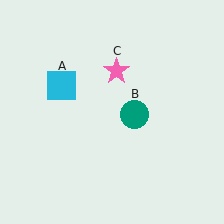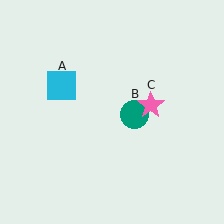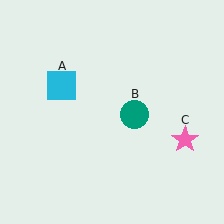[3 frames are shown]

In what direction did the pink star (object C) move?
The pink star (object C) moved down and to the right.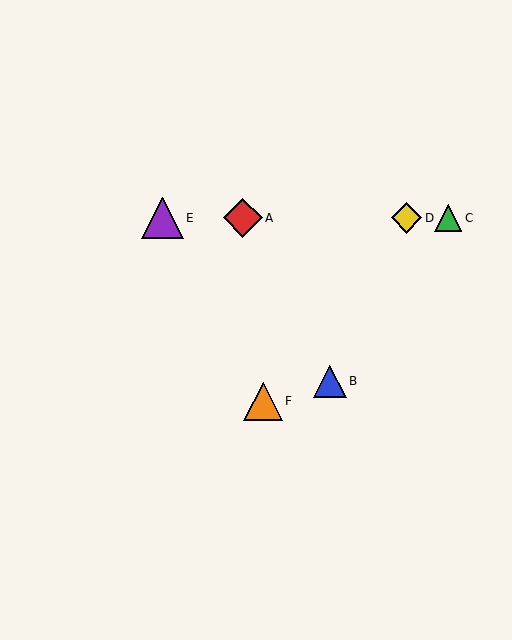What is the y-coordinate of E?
Object E is at y≈218.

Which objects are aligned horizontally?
Objects A, C, D, E are aligned horizontally.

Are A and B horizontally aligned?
No, A is at y≈218 and B is at y≈381.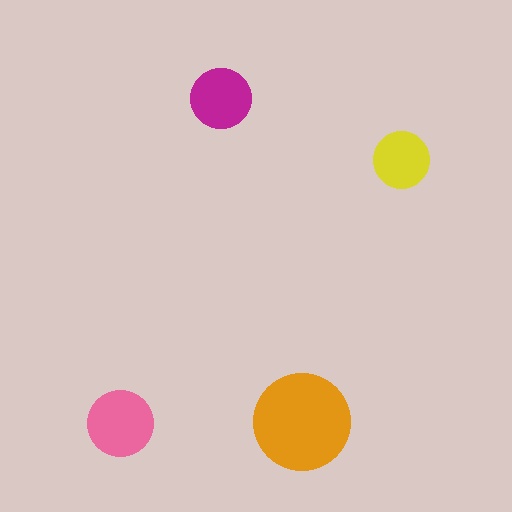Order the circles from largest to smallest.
the orange one, the pink one, the magenta one, the yellow one.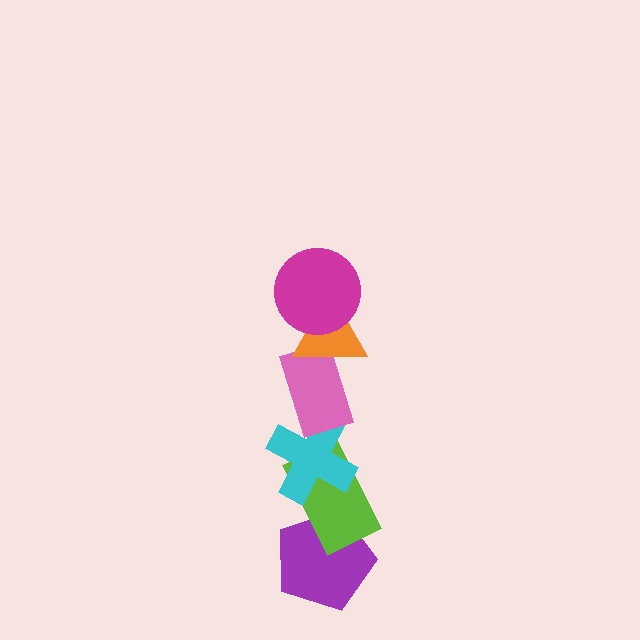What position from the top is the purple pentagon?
The purple pentagon is 6th from the top.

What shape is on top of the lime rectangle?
The cyan cross is on top of the lime rectangle.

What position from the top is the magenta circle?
The magenta circle is 1st from the top.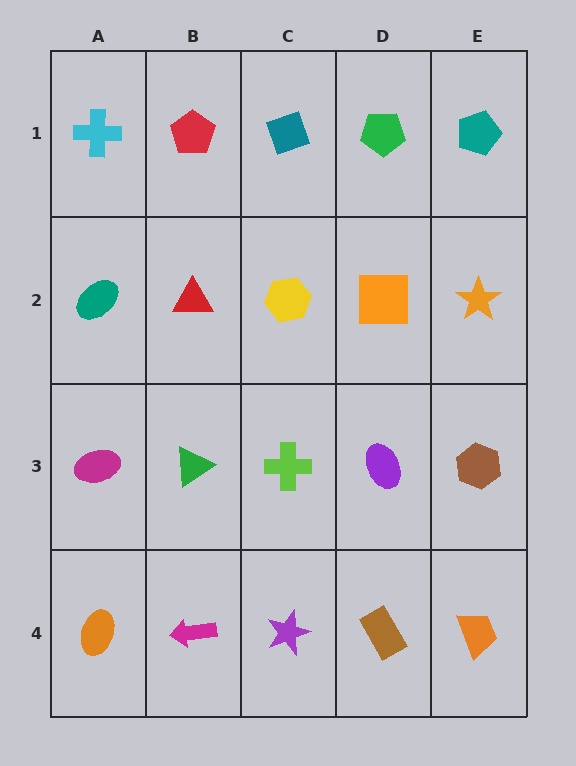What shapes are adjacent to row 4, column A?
A magenta ellipse (row 3, column A), a magenta arrow (row 4, column B).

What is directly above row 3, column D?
An orange square.